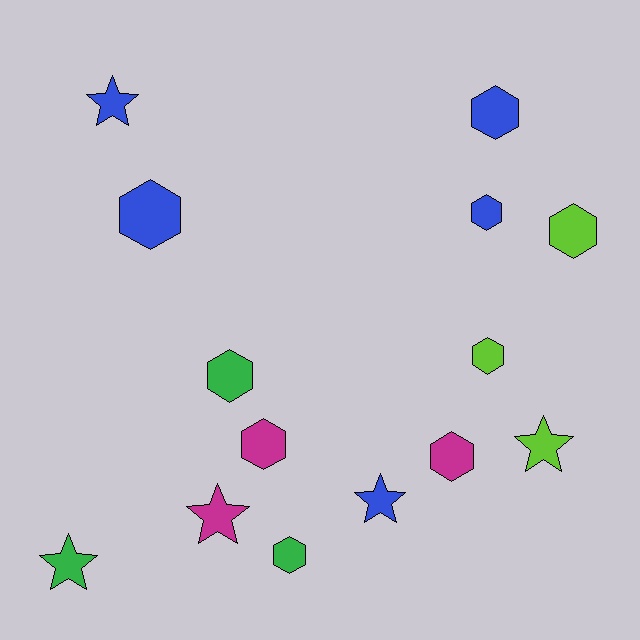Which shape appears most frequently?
Hexagon, with 9 objects.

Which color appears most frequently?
Blue, with 5 objects.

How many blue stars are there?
There are 2 blue stars.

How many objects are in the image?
There are 14 objects.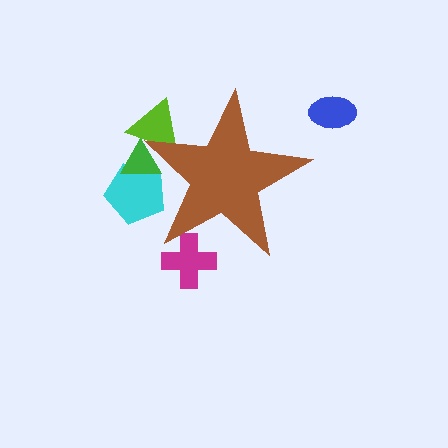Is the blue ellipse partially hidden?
No, the blue ellipse is fully visible.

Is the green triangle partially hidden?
Yes, the green triangle is partially hidden behind the brown star.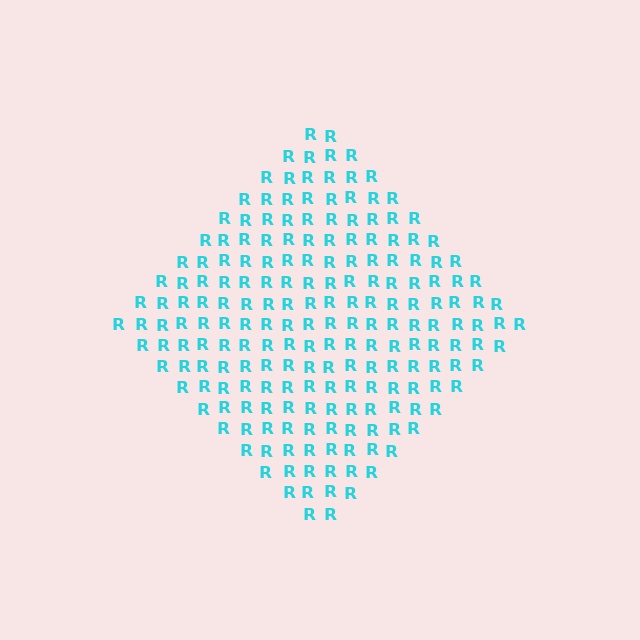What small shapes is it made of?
It is made of small letter R's.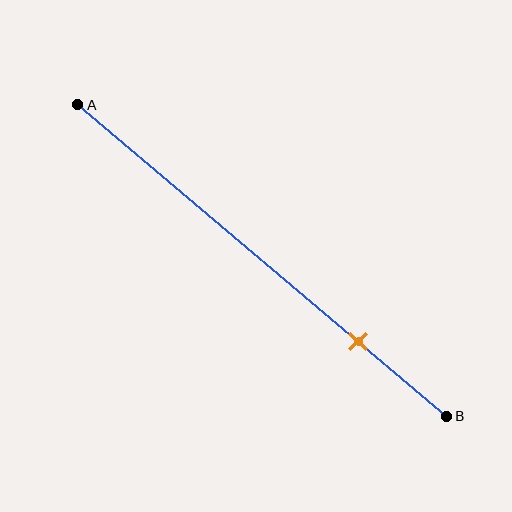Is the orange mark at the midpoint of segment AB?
No, the mark is at about 75% from A, not at the 50% midpoint.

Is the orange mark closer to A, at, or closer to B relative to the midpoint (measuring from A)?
The orange mark is closer to point B than the midpoint of segment AB.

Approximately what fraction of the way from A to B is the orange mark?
The orange mark is approximately 75% of the way from A to B.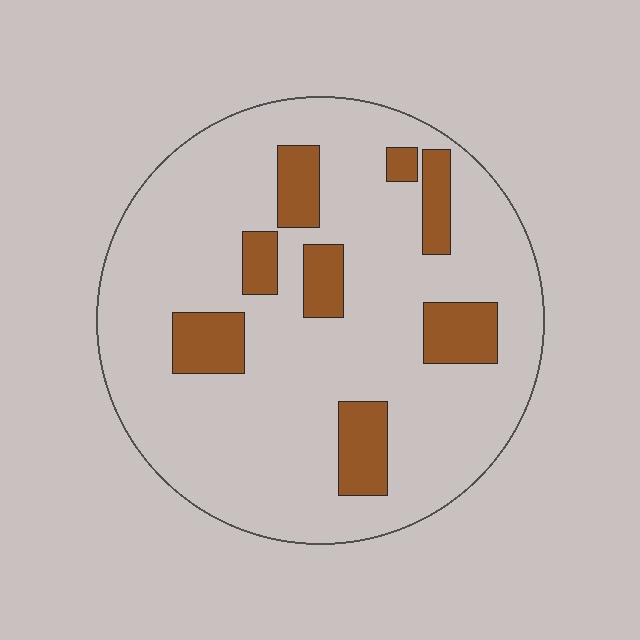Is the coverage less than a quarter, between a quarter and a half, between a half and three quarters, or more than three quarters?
Less than a quarter.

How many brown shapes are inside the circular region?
8.